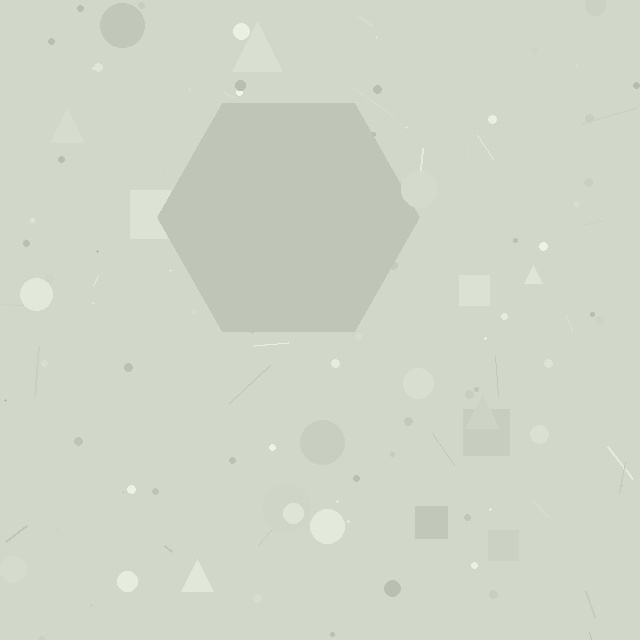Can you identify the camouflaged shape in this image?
The camouflaged shape is a hexagon.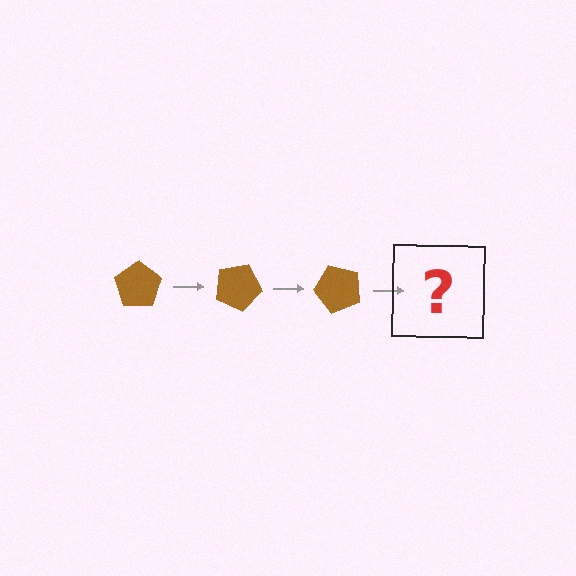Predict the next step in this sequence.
The next step is a brown pentagon rotated 75 degrees.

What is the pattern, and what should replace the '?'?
The pattern is that the pentagon rotates 25 degrees each step. The '?' should be a brown pentagon rotated 75 degrees.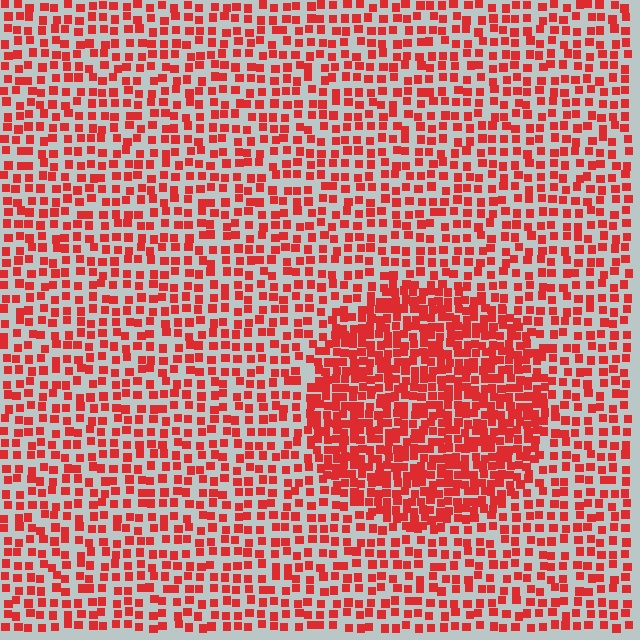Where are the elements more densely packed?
The elements are more densely packed inside the circle boundary.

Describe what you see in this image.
The image contains small red elements arranged at two different densities. A circle-shaped region is visible where the elements are more densely packed than the surrounding area.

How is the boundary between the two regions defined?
The boundary is defined by a change in element density (approximately 1.9x ratio). All elements are the same color, size, and shape.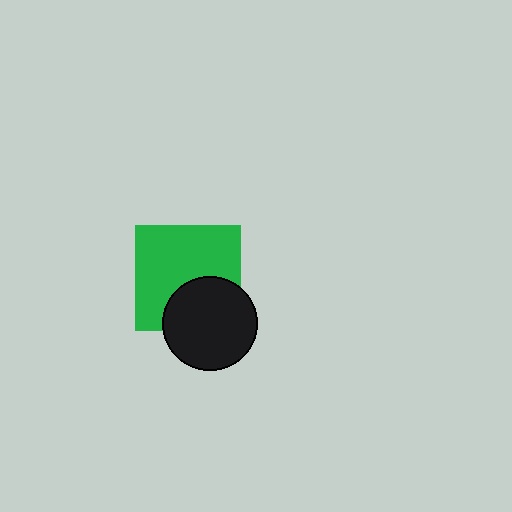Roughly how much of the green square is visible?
Most of it is visible (roughly 66%).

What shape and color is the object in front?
The object in front is a black circle.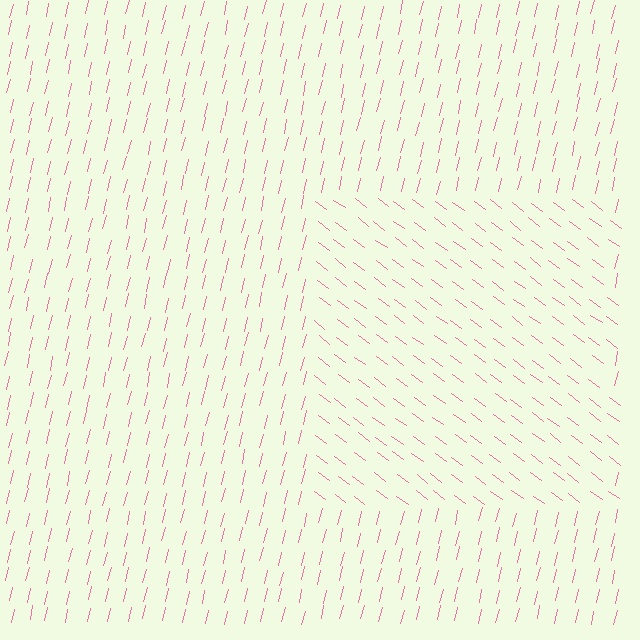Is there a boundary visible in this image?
Yes, there is a texture boundary formed by a change in line orientation.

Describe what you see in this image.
The image is filled with small pink line segments. A rectangle region in the image has lines oriented differently from the surrounding lines, creating a visible texture boundary.